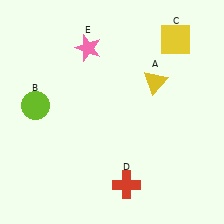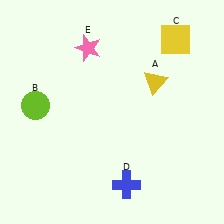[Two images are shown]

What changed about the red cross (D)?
In Image 1, D is red. In Image 2, it changed to blue.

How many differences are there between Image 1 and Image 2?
There is 1 difference between the two images.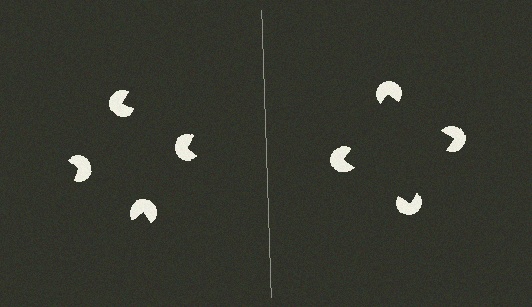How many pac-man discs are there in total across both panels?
8 — 4 on each side.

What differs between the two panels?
The pac-man discs are positioned identically on both sides; only the wedge orientations differ. On the right they align to a square; on the left they are misaligned.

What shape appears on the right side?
An illusory square.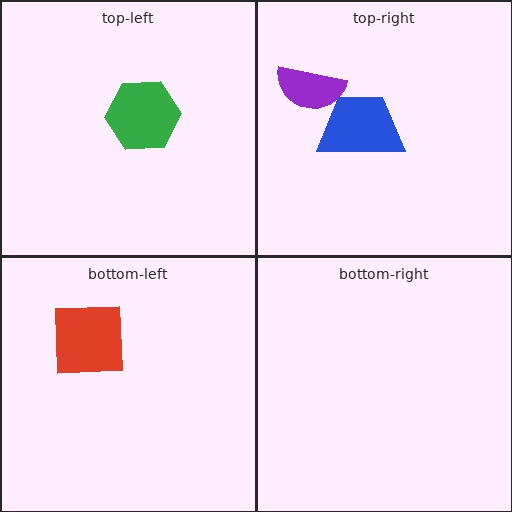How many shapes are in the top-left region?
1.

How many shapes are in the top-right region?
2.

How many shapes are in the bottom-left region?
1.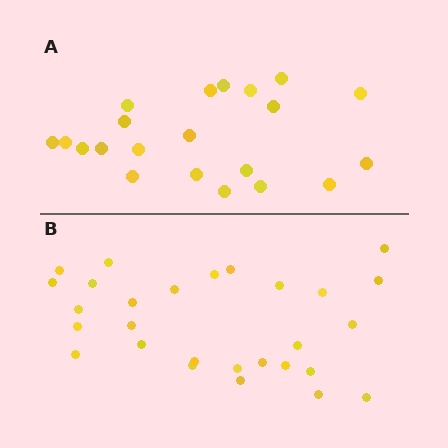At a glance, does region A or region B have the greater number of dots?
Region B (the bottom region) has more dots.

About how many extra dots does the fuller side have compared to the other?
Region B has roughly 8 or so more dots than region A.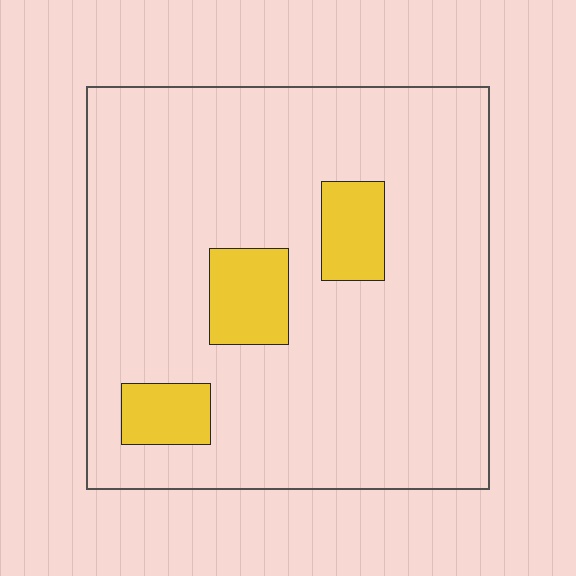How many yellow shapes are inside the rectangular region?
3.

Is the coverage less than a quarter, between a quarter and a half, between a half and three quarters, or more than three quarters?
Less than a quarter.